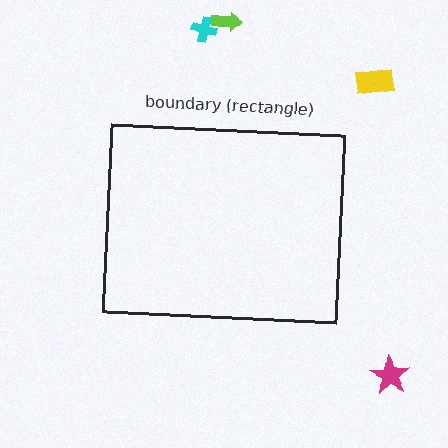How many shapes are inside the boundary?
0 inside, 4 outside.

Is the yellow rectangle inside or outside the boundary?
Outside.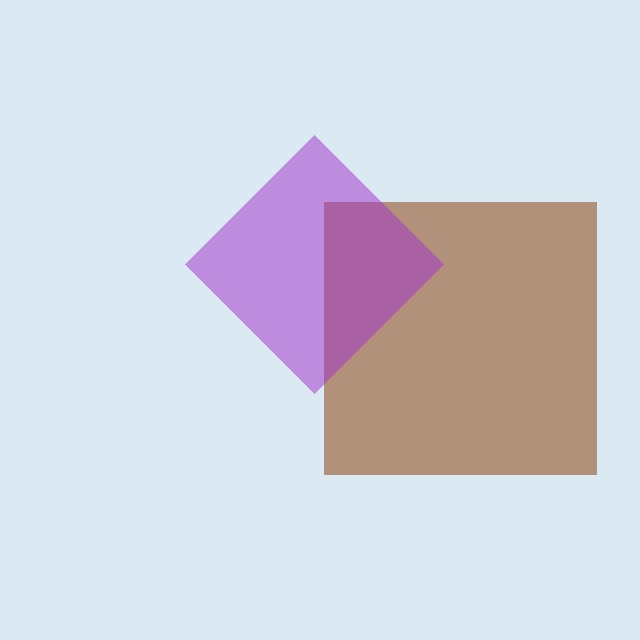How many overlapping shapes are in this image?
There are 2 overlapping shapes in the image.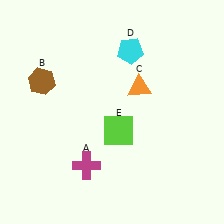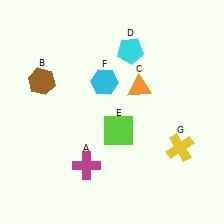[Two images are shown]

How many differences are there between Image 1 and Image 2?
There are 2 differences between the two images.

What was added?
A cyan hexagon (F), a yellow cross (G) were added in Image 2.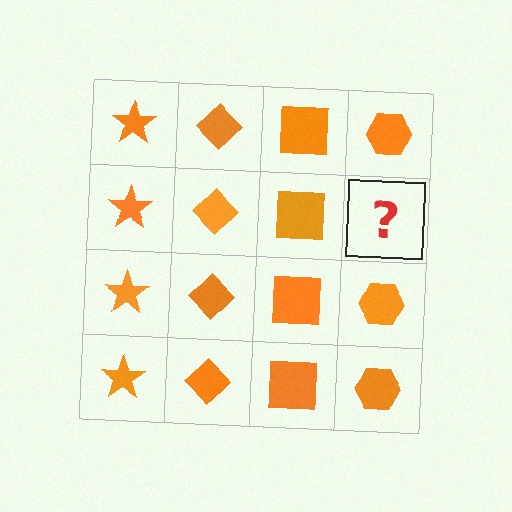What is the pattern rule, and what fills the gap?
The rule is that each column has a consistent shape. The gap should be filled with an orange hexagon.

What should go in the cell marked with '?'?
The missing cell should contain an orange hexagon.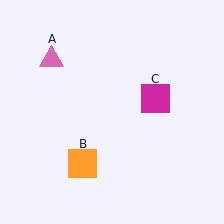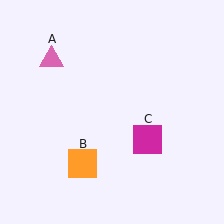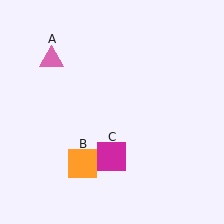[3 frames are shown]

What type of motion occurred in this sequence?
The magenta square (object C) rotated clockwise around the center of the scene.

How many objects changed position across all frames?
1 object changed position: magenta square (object C).